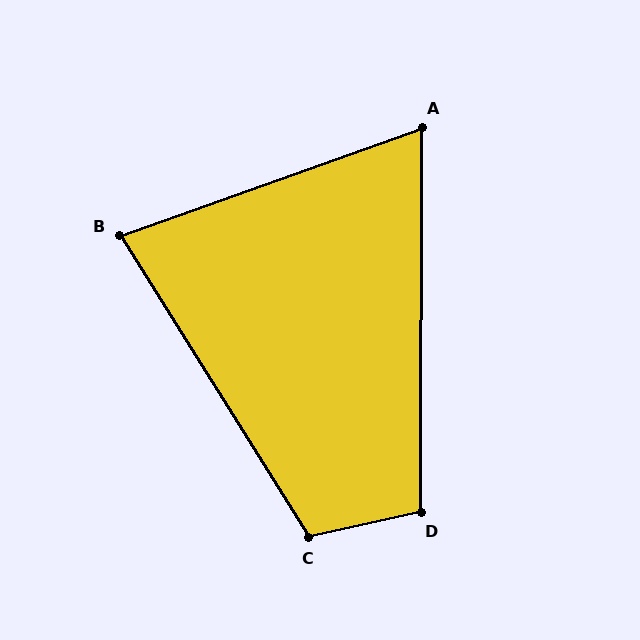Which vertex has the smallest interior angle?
A, at approximately 70 degrees.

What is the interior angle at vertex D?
Approximately 103 degrees (obtuse).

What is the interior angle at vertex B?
Approximately 77 degrees (acute).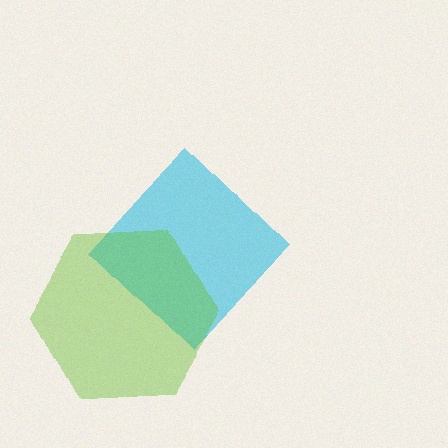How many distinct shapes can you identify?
There are 2 distinct shapes: a cyan diamond, a lime hexagon.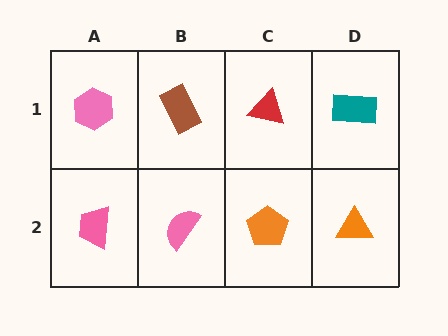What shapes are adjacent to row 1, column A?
A pink trapezoid (row 2, column A), a brown rectangle (row 1, column B).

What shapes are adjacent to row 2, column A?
A pink hexagon (row 1, column A), a pink semicircle (row 2, column B).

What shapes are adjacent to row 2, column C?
A red triangle (row 1, column C), a pink semicircle (row 2, column B), an orange triangle (row 2, column D).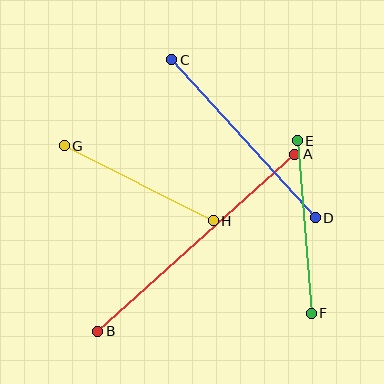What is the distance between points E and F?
The distance is approximately 173 pixels.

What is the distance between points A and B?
The distance is approximately 265 pixels.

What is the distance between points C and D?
The distance is approximately 213 pixels.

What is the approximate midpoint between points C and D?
The midpoint is at approximately (243, 139) pixels.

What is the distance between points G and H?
The distance is approximately 167 pixels.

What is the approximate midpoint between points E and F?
The midpoint is at approximately (304, 227) pixels.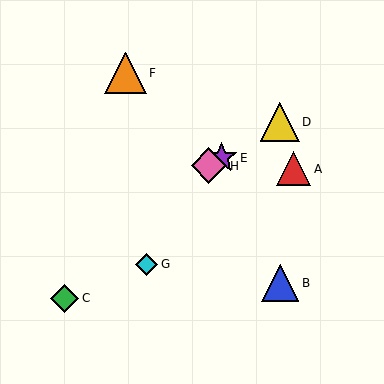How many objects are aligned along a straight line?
3 objects (D, E, H) are aligned along a straight line.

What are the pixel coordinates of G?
Object G is at (146, 264).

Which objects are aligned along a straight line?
Objects D, E, H are aligned along a straight line.